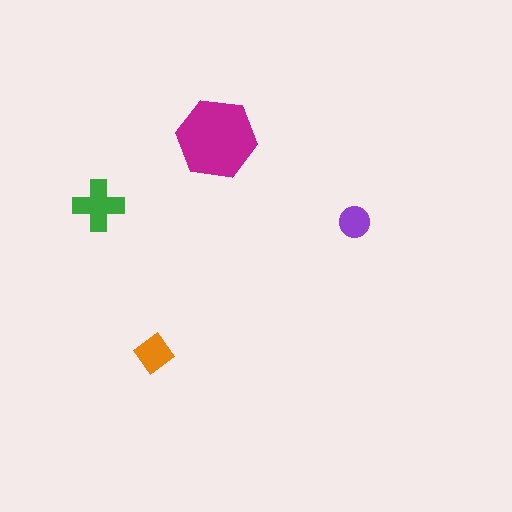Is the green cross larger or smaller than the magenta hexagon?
Smaller.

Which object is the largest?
The magenta hexagon.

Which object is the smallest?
The purple circle.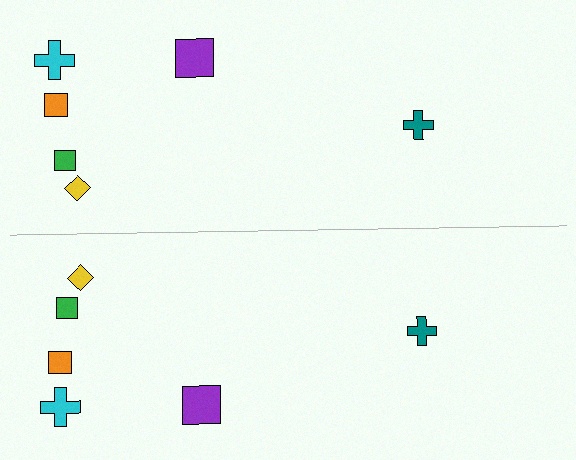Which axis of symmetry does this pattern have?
The pattern has a horizontal axis of symmetry running through the center of the image.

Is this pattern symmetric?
Yes, this pattern has bilateral (reflection) symmetry.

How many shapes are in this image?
There are 12 shapes in this image.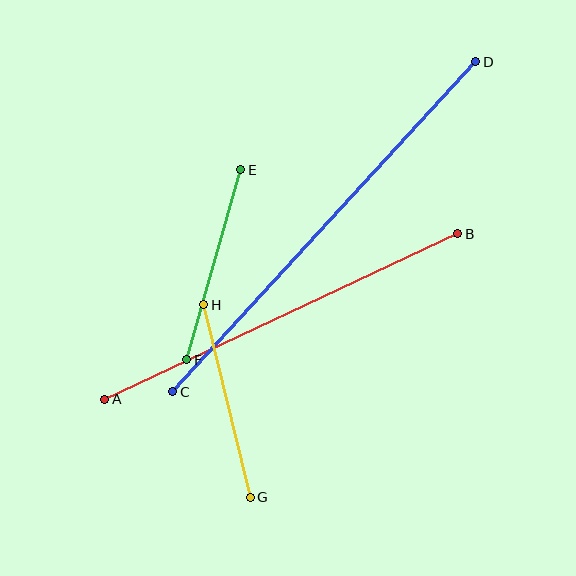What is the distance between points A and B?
The distance is approximately 390 pixels.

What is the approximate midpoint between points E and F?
The midpoint is at approximately (214, 265) pixels.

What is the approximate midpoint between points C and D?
The midpoint is at approximately (324, 227) pixels.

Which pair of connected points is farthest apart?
Points C and D are farthest apart.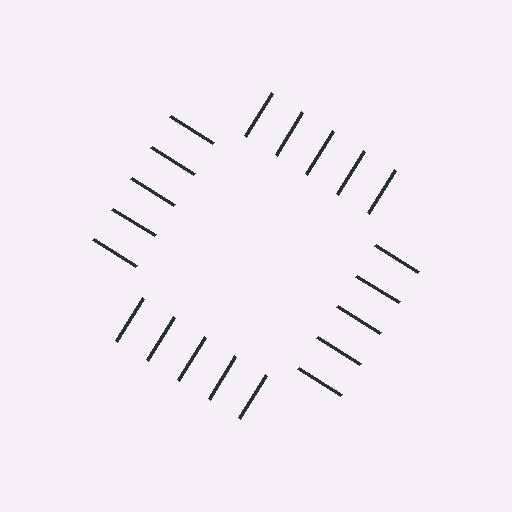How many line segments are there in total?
20 — 5 along each of the 4 edges.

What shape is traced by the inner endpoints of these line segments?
An illusory square — the line segments terminate on its edges but no continuous stroke is drawn.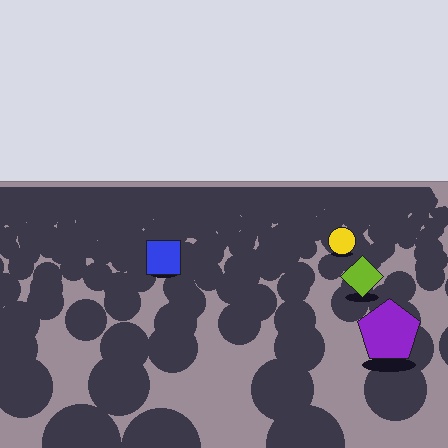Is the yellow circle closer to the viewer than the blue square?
No. The blue square is closer — you can tell from the texture gradient: the ground texture is coarser near it.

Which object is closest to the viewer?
The purple pentagon is closest. The texture marks near it are larger and more spread out.